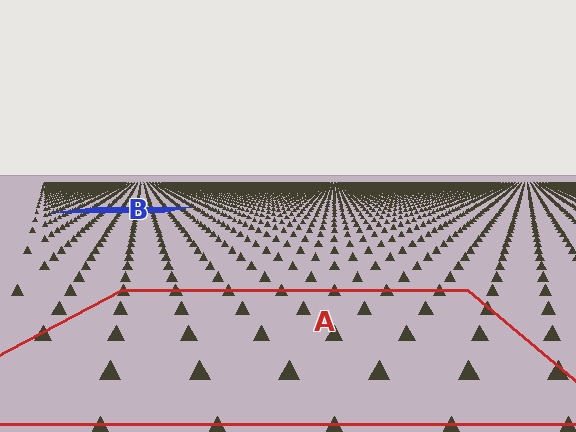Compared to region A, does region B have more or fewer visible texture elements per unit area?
Region B has more texture elements per unit area — they are packed more densely because it is farther away.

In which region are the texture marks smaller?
The texture marks are smaller in region B, because it is farther away.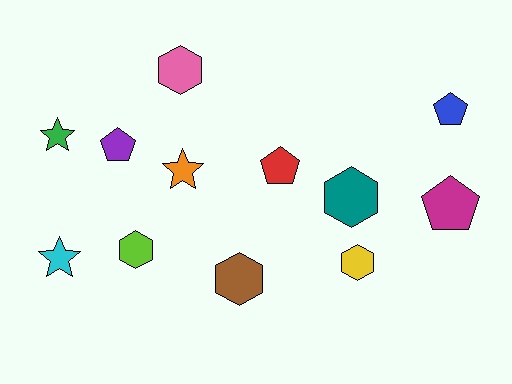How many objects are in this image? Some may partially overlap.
There are 12 objects.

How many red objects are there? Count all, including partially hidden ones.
There is 1 red object.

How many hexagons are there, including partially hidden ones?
There are 5 hexagons.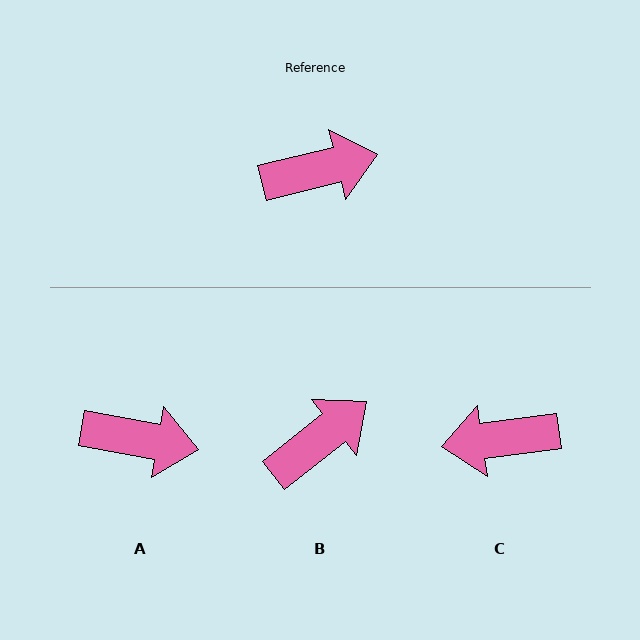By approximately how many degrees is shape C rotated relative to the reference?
Approximately 174 degrees counter-clockwise.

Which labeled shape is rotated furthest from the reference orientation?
C, about 174 degrees away.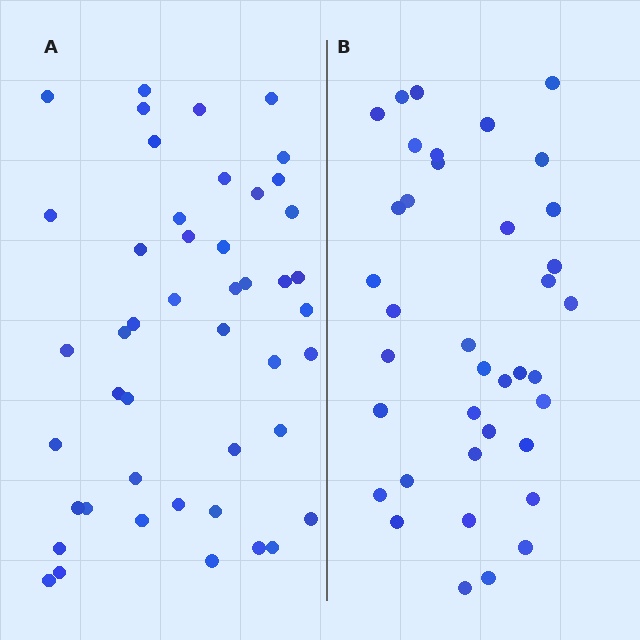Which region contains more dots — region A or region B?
Region A (the left region) has more dots.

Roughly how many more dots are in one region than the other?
Region A has roughly 8 or so more dots than region B.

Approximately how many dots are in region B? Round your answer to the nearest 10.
About 40 dots. (The exact count is 38, which rounds to 40.)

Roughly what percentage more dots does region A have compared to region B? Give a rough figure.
About 20% more.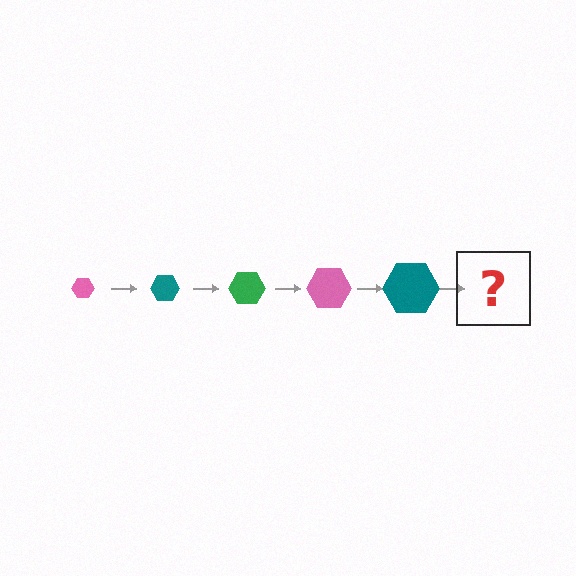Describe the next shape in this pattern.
It should be a green hexagon, larger than the previous one.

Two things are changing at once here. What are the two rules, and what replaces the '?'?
The two rules are that the hexagon grows larger each step and the color cycles through pink, teal, and green. The '?' should be a green hexagon, larger than the previous one.